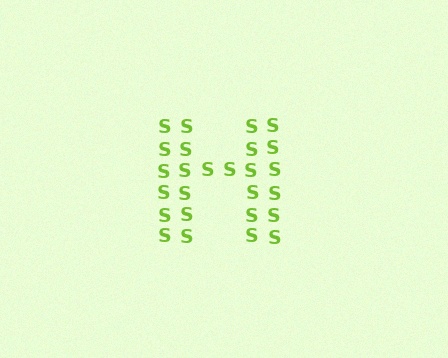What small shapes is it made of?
It is made of small letter S's.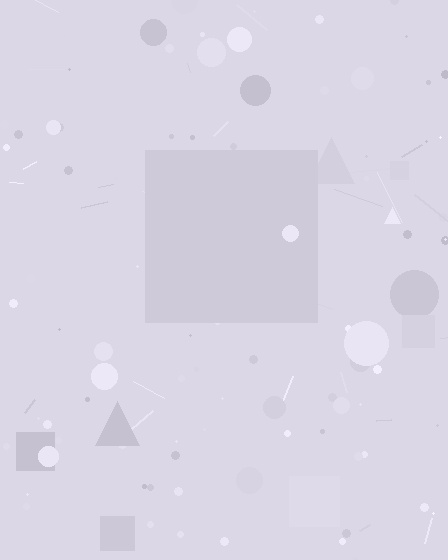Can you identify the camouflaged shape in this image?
The camouflaged shape is a square.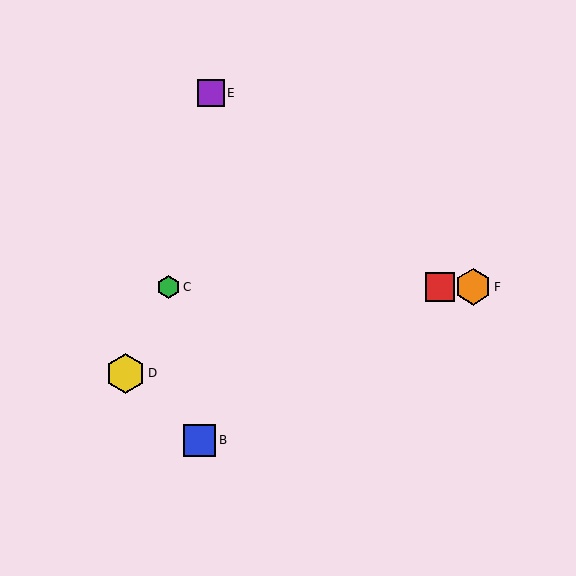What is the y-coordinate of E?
Object E is at y≈93.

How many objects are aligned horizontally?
3 objects (A, C, F) are aligned horizontally.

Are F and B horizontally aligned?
No, F is at y≈287 and B is at y≈440.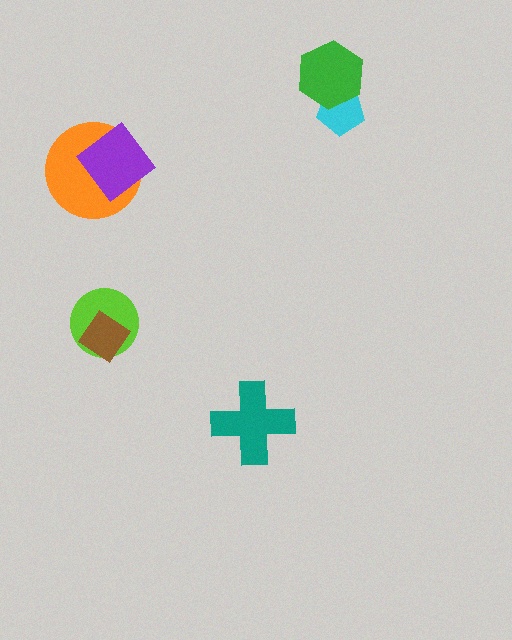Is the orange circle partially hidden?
Yes, it is partially covered by another shape.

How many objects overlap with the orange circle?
1 object overlaps with the orange circle.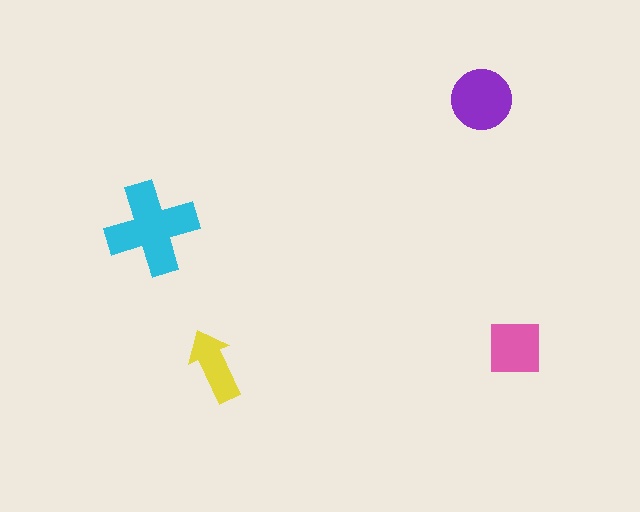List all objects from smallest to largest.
The yellow arrow, the pink square, the purple circle, the cyan cross.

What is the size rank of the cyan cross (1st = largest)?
1st.